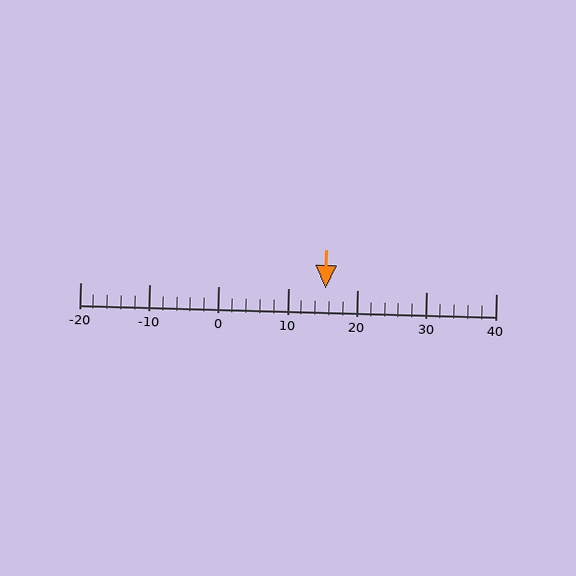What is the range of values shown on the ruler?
The ruler shows values from -20 to 40.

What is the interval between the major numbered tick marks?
The major tick marks are spaced 10 units apart.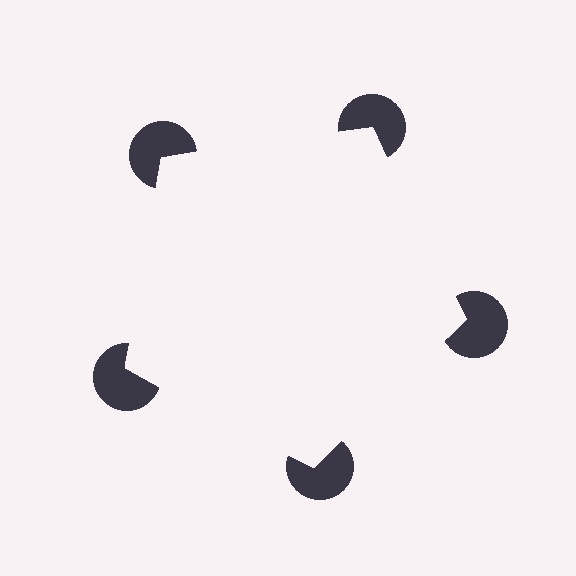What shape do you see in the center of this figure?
An illusory pentagon — its edges are inferred from the aligned wedge cuts in the pac-man discs, not physically drawn.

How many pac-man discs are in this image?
There are 5 — one at each vertex of the illusory pentagon.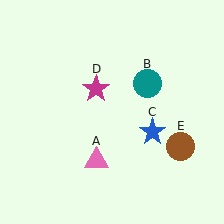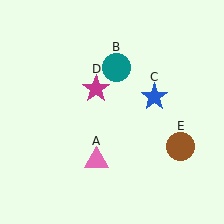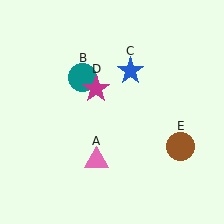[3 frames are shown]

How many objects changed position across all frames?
2 objects changed position: teal circle (object B), blue star (object C).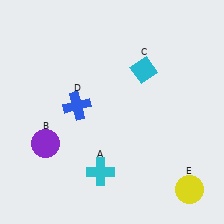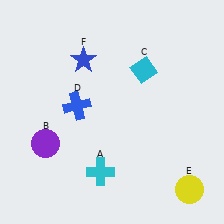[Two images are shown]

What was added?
A blue star (F) was added in Image 2.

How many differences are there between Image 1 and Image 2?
There is 1 difference between the two images.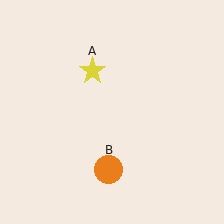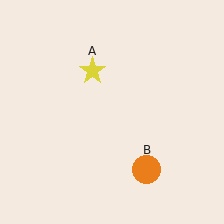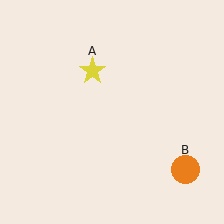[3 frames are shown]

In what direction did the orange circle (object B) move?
The orange circle (object B) moved right.